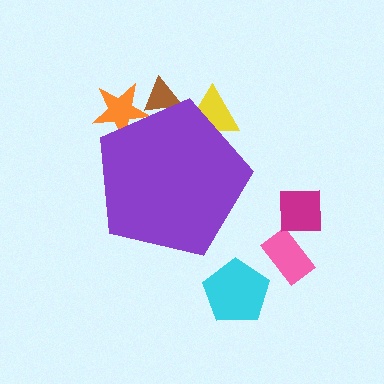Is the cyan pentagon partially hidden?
No, the cyan pentagon is fully visible.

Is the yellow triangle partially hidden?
Yes, the yellow triangle is partially hidden behind the purple pentagon.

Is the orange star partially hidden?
Yes, the orange star is partially hidden behind the purple pentagon.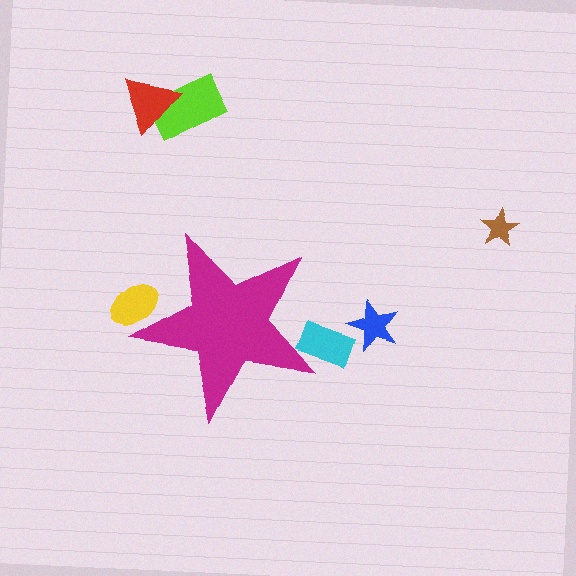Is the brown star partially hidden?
No, the brown star is fully visible.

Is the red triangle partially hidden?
No, the red triangle is fully visible.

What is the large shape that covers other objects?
A magenta star.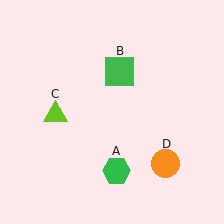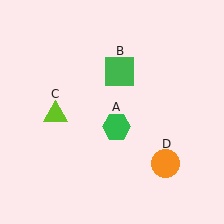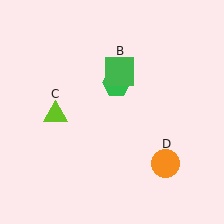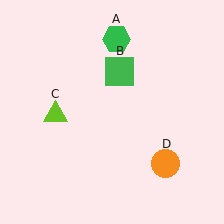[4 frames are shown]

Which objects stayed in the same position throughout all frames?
Green square (object B) and lime triangle (object C) and orange circle (object D) remained stationary.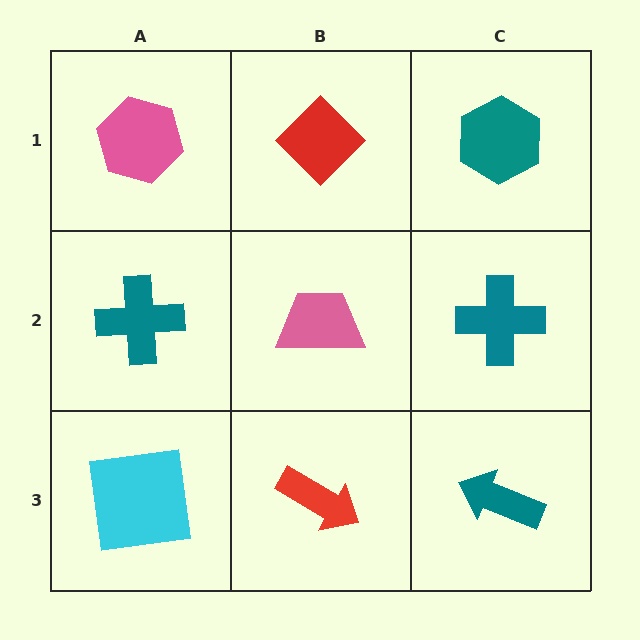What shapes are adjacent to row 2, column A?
A pink hexagon (row 1, column A), a cyan square (row 3, column A), a pink trapezoid (row 2, column B).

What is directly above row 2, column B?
A red diamond.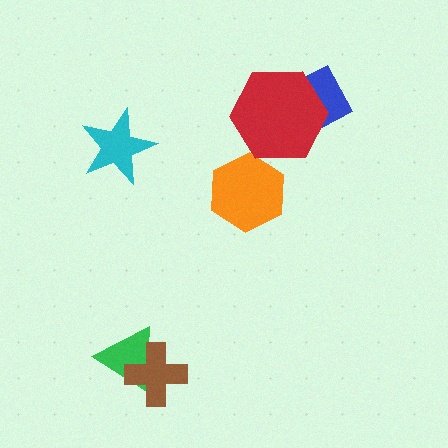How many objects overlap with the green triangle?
1 object overlaps with the green triangle.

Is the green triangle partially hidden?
Yes, it is partially covered by another shape.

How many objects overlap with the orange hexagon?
0 objects overlap with the orange hexagon.